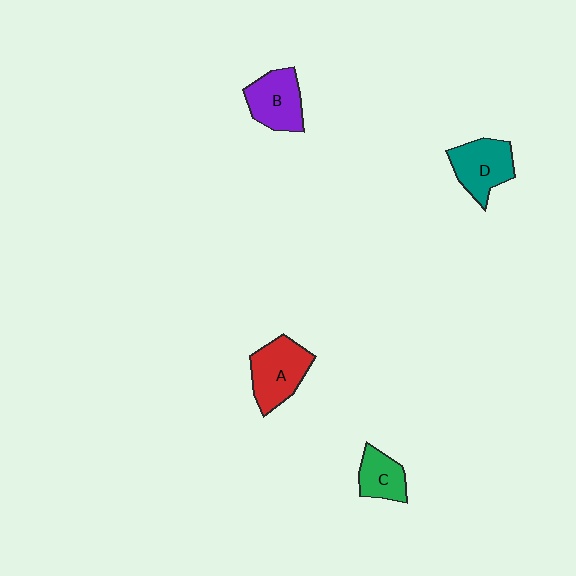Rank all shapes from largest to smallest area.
From largest to smallest: A (red), D (teal), B (purple), C (green).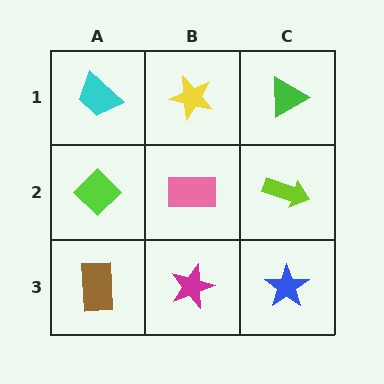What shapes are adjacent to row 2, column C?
A green triangle (row 1, column C), a blue star (row 3, column C), a pink rectangle (row 2, column B).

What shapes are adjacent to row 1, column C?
A lime arrow (row 2, column C), a yellow star (row 1, column B).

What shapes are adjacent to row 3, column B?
A pink rectangle (row 2, column B), a brown rectangle (row 3, column A), a blue star (row 3, column C).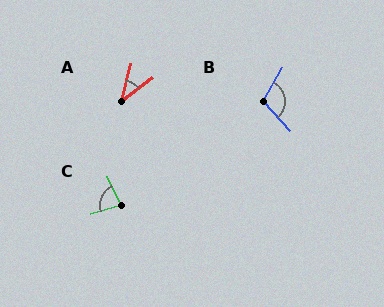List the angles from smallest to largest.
A (39°), C (82°), B (108°).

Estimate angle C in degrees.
Approximately 82 degrees.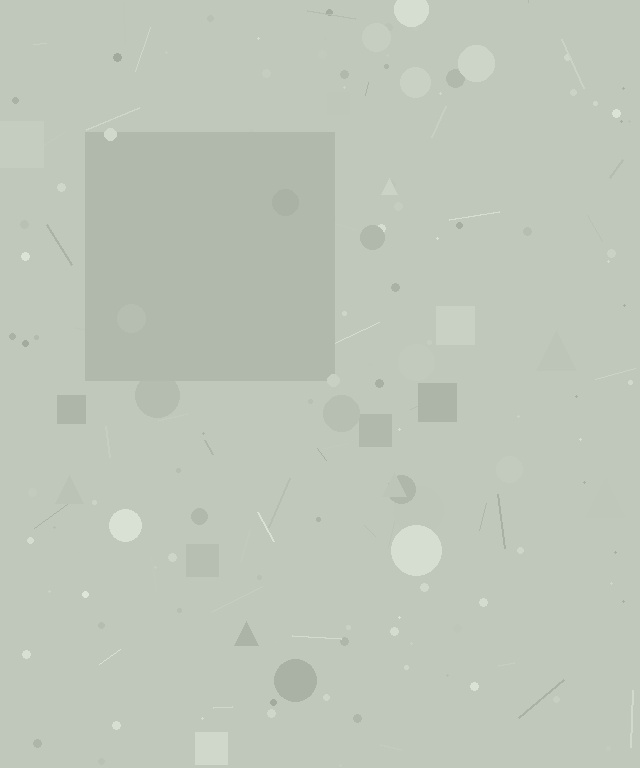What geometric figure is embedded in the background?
A square is embedded in the background.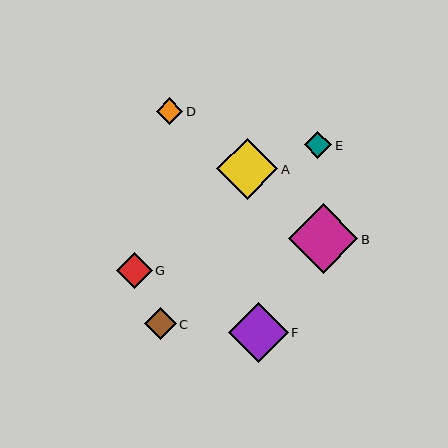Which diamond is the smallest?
Diamond D is the smallest with a size of approximately 27 pixels.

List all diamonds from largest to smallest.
From largest to smallest: B, A, F, G, C, E, D.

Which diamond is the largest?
Diamond B is the largest with a size of approximately 70 pixels.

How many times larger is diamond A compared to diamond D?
Diamond A is approximately 2.3 times the size of diamond D.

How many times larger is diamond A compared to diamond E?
Diamond A is approximately 2.2 times the size of diamond E.